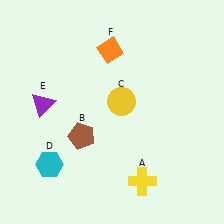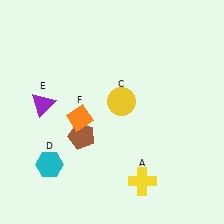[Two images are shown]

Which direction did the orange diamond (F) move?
The orange diamond (F) moved down.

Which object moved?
The orange diamond (F) moved down.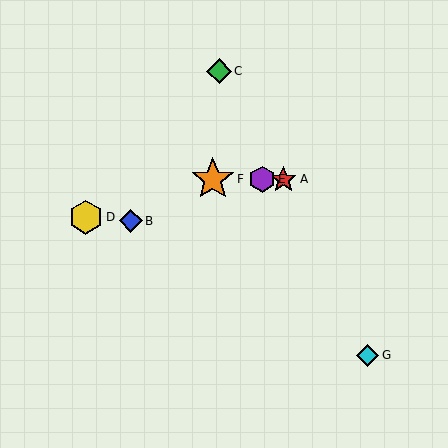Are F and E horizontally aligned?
Yes, both are at y≈179.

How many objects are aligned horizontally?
3 objects (A, E, F) are aligned horizontally.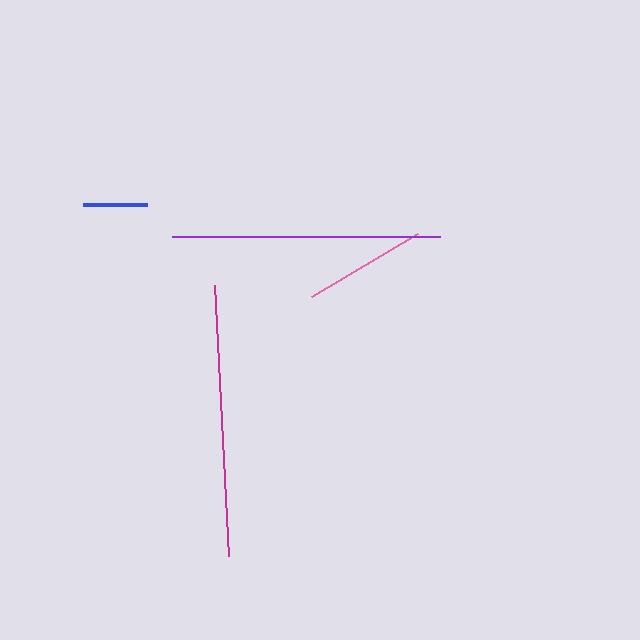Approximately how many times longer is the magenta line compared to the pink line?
The magenta line is approximately 2.2 times the length of the pink line.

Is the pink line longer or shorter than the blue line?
The pink line is longer than the blue line.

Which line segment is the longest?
The magenta line is the longest at approximately 272 pixels.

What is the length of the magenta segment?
The magenta segment is approximately 272 pixels long.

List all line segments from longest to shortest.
From longest to shortest: magenta, purple, pink, blue.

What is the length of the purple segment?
The purple segment is approximately 268 pixels long.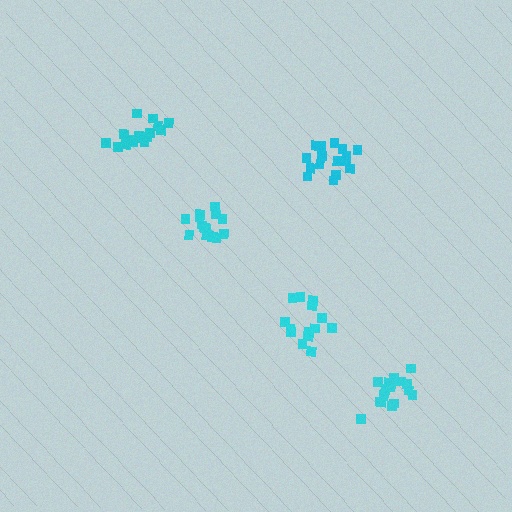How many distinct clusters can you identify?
There are 5 distinct clusters.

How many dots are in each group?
Group 1: 16 dots, Group 2: 14 dots, Group 3: 17 dots, Group 4: 17 dots, Group 5: 16 dots (80 total).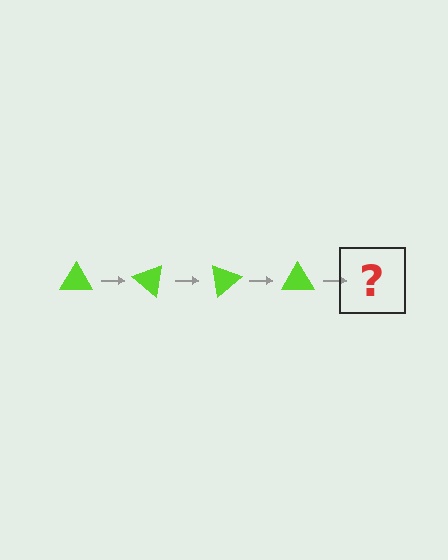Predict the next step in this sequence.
The next step is a lime triangle rotated 160 degrees.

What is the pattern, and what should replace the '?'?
The pattern is that the triangle rotates 40 degrees each step. The '?' should be a lime triangle rotated 160 degrees.